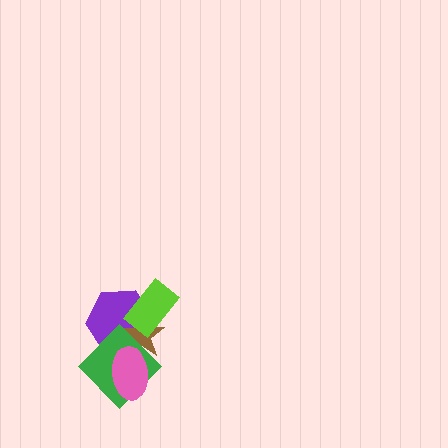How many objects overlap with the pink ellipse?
3 objects overlap with the pink ellipse.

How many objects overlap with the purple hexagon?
4 objects overlap with the purple hexagon.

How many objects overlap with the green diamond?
3 objects overlap with the green diamond.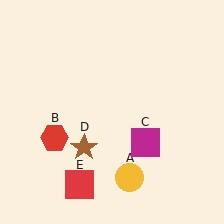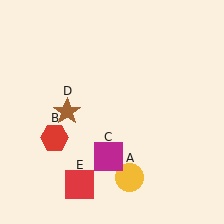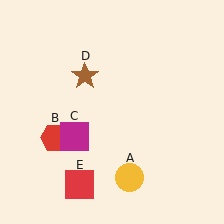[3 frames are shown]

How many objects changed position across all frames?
2 objects changed position: magenta square (object C), brown star (object D).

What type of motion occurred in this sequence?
The magenta square (object C), brown star (object D) rotated clockwise around the center of the scene.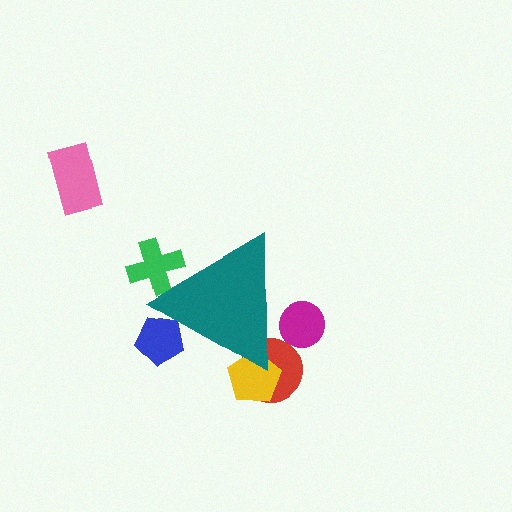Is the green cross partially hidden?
Yes, the green cross is partially hidden behind the teal triangle.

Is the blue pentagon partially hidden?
Yes, the blue pentagon is partially hidden behind the teal triangle.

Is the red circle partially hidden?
Yes, the red circle is partially hidden behind the teal triangle.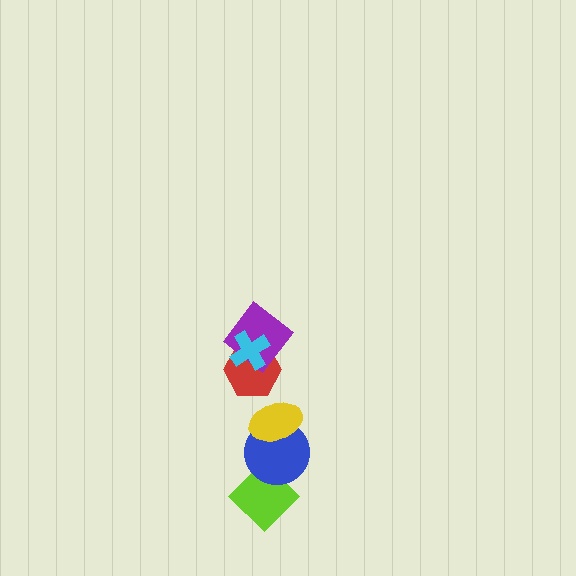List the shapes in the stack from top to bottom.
From top to bottom: the cyan cross, the purple diamond, the red hexagon, the yellow ellipse, the blue circle, the lime diamond.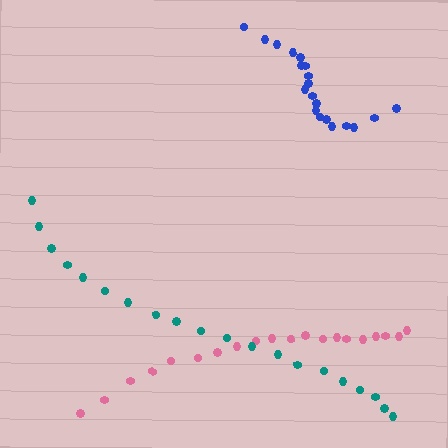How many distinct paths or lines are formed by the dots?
There are 3 distinct paths.